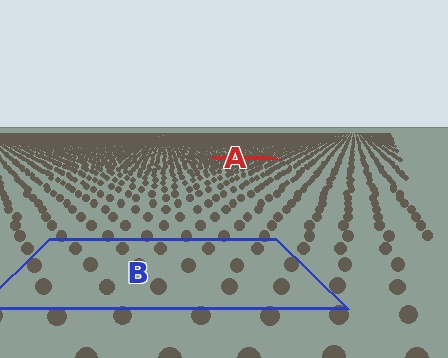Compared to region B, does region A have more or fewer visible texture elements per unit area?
Region A has more texture elements per unit area — they are packed more densely because it is farther away.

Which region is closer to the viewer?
Region B is closer. The texture elements there are larger and more spread out.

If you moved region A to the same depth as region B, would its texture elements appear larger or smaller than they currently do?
They would appear larger. At a closer depth, the same texture elements are projected at a bigger on-screen size.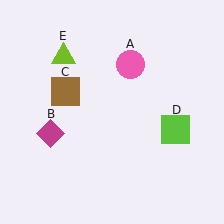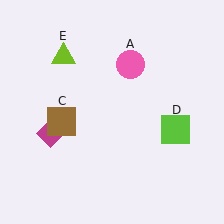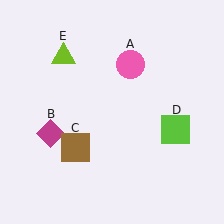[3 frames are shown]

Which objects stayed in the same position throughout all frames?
Pink circle (object A) and magenta diamond (object B) and lime square (object D) and lime triangle (object E) remained stationary.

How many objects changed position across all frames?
1 object changed position: brown square (object C).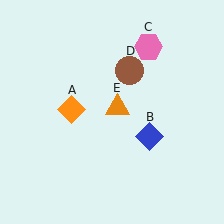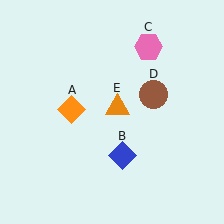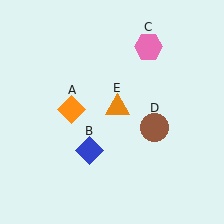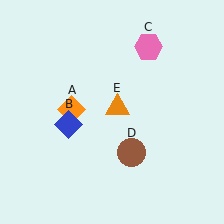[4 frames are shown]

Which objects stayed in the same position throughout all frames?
Orange diamond (object A) and pink hexagon (object C) and orange triangle (object E) remained stationary.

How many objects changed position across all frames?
2 objects changed position: blue diamond (object B), brown circle (object D).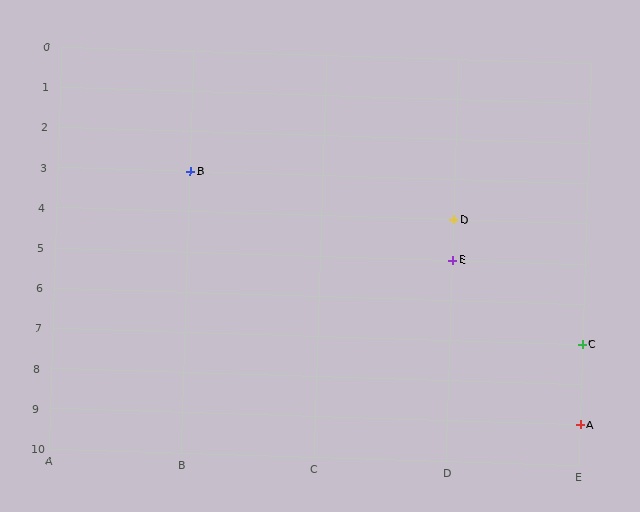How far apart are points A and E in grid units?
Points A and E are 1 column and 4 rows apart (about 4.1 grid units diagonally).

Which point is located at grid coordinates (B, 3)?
Point B is at (B, 3).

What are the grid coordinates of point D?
Point D is at grid coordinates (D, 4).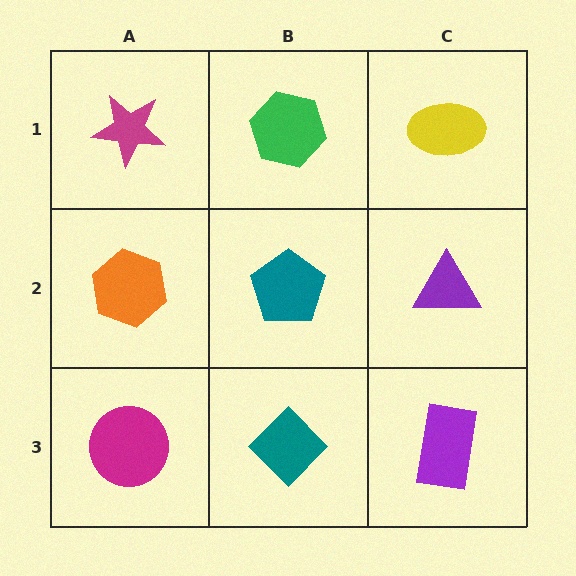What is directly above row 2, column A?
A magenta star.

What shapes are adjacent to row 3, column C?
A purple triangle (row 2, column C), a teal diamond (row 3, column B).